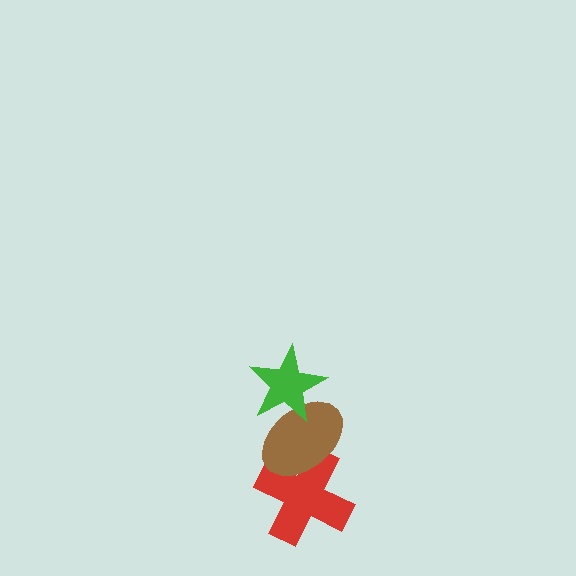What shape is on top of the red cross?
The brown ellipse is on top of the red cross.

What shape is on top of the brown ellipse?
The green star is on top of the brown ellipse.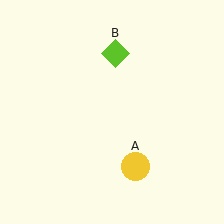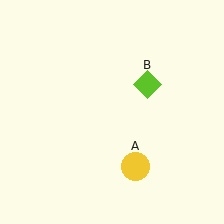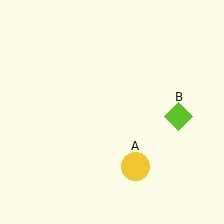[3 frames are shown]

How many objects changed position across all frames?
1 object changed position: lime diamond (object B).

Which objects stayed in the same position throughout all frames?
Yellow circle (object A) remained stationary.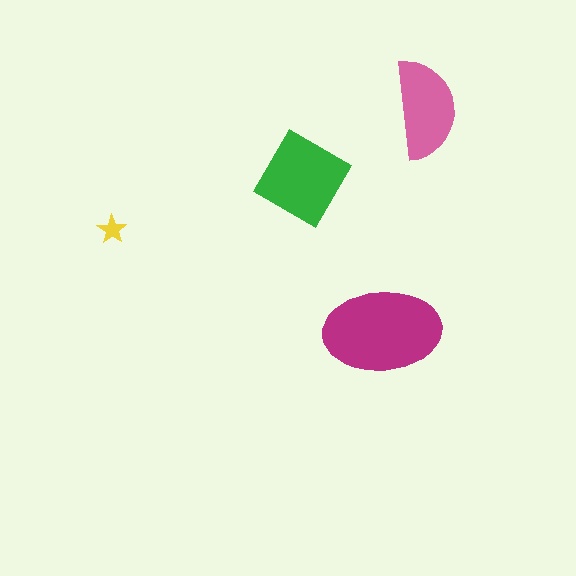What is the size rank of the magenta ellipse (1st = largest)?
1st.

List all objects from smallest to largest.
The yellow star, the pink semicircle, the green diamond, the magenta ellipse.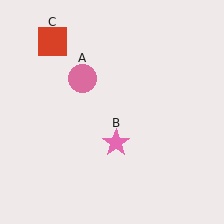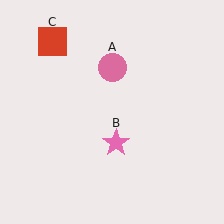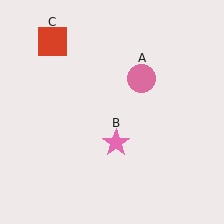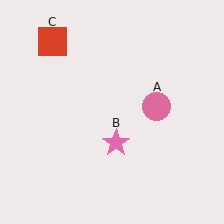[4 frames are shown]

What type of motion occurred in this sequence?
The pink circle (object A) rotated clockwise around the center of the scene.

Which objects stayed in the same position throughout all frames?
Pink star (object B) and red square (object C) remained stationary.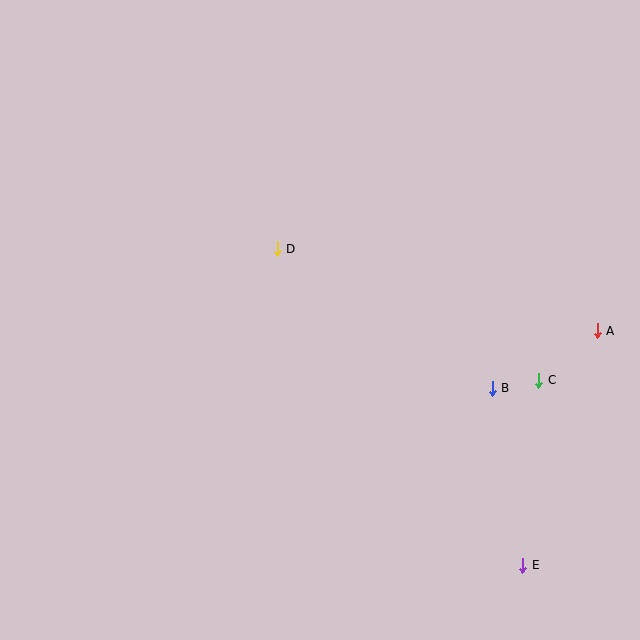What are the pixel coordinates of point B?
Point B is at (492, 388).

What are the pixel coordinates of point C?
Point C is at (539, 380).